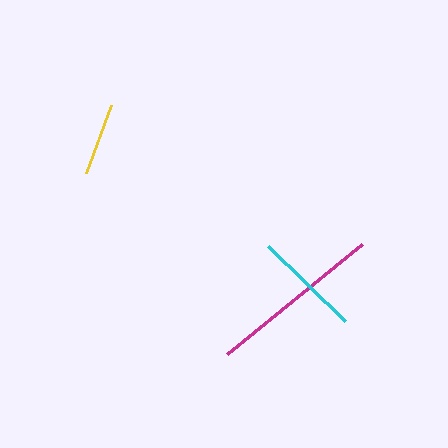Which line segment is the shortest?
The yellow line is the shortest at approximately 72 pixels.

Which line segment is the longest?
The magenta line is the longest at approximately 175 pixels.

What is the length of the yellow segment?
The yellow segment is approximately 72 pixels long.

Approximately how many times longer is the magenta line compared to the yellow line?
The magenta line is approximately 2.4 times the length of the yellow line.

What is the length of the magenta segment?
The magenta segment is approximately 175 pixels long.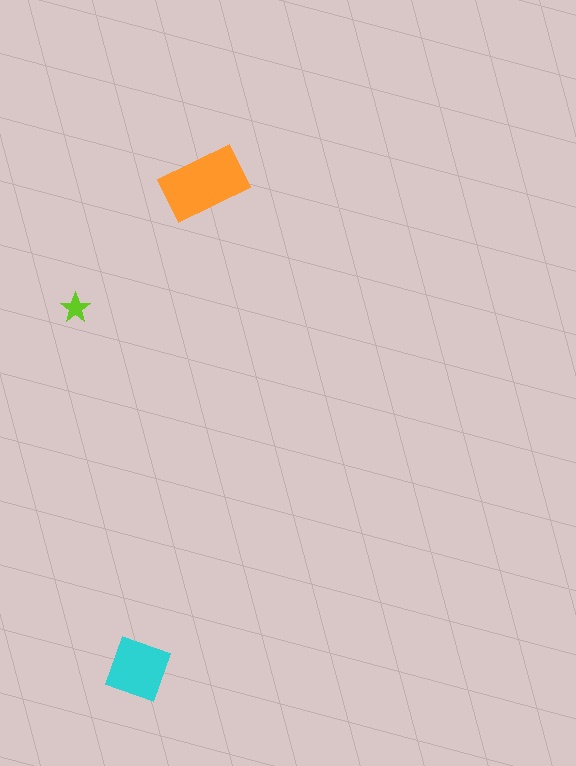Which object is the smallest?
The lime star.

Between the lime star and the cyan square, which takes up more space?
The cyan square.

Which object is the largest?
The orange rectangle.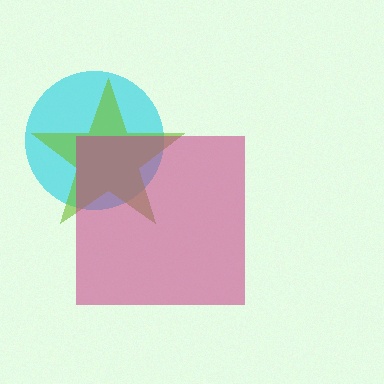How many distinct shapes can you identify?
There are 3 distinct shapes: a cyan circle, a lime star, a magenta square.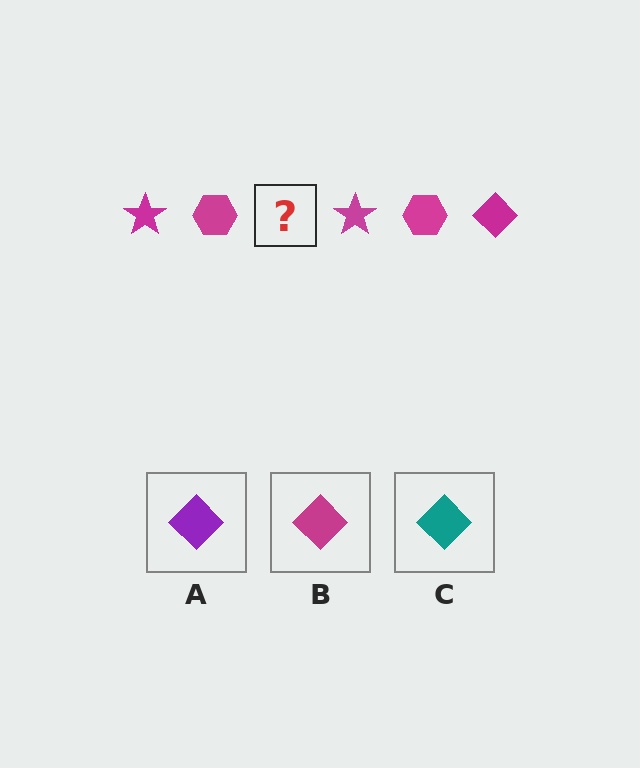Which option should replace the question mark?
Option B.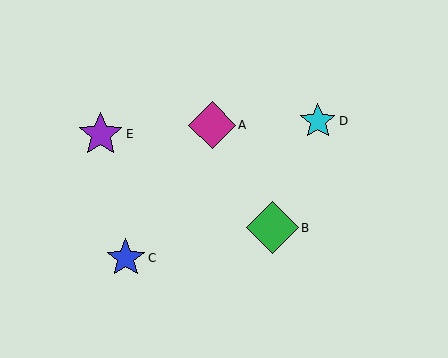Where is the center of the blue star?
The center of the blue star is at (126, 258).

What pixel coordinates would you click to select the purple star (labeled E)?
Click at (101, 134) to select the purple star E.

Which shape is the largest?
The green diamond (labeled B) is the largest.